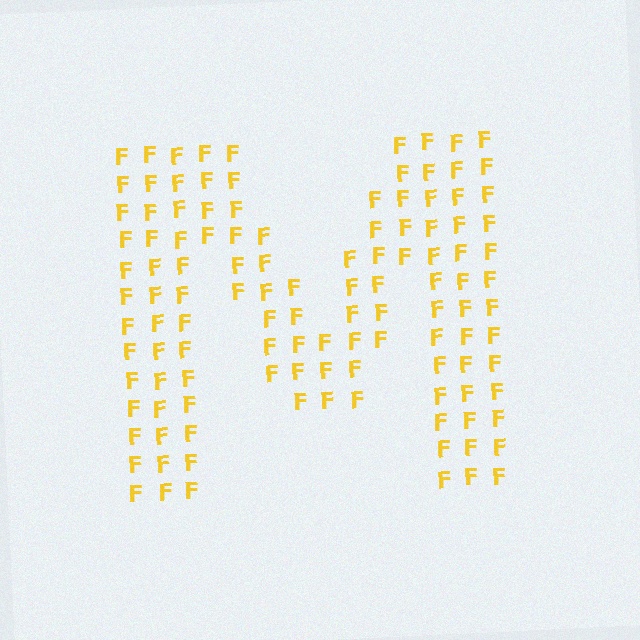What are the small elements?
The small elements are letter F's.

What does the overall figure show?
The overall figure shows the letter M.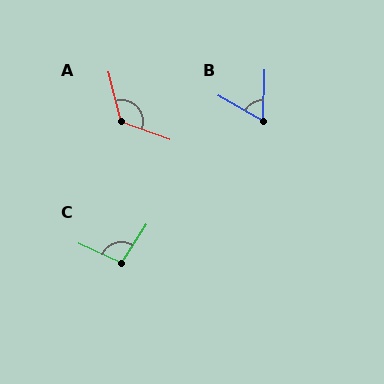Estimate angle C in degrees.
Approximately 98 degrees.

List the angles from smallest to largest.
B (62°), C (98°), A (124°).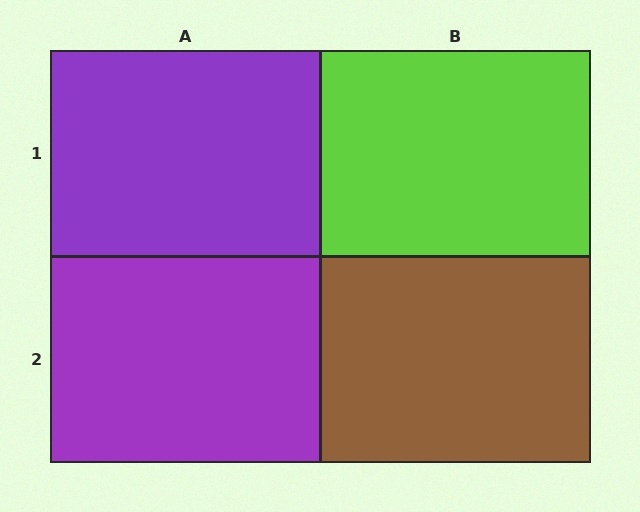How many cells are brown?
1 cell is brown.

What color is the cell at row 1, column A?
Purple.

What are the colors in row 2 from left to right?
Purple, brown.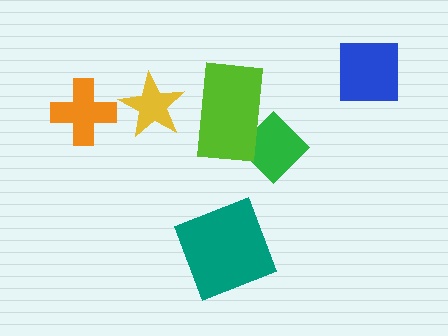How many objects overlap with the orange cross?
0 objects overlap with the orange cross.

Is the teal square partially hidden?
No, no other shape covers it.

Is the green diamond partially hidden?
Yes, it is partially covered by another shape.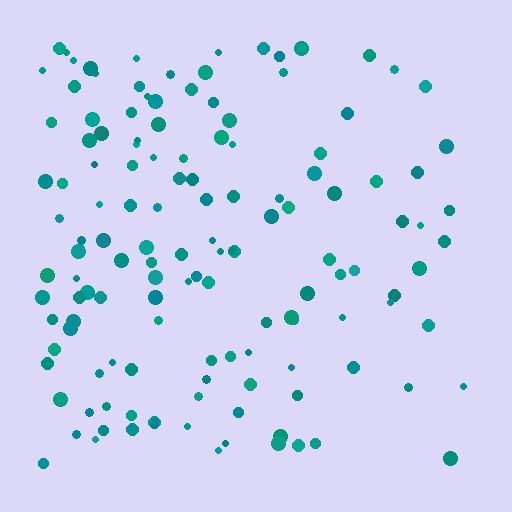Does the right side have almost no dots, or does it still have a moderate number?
Still a moderate number, just noticeably fewer than the left.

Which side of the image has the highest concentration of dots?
The left.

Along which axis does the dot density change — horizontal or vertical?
Horizontal.